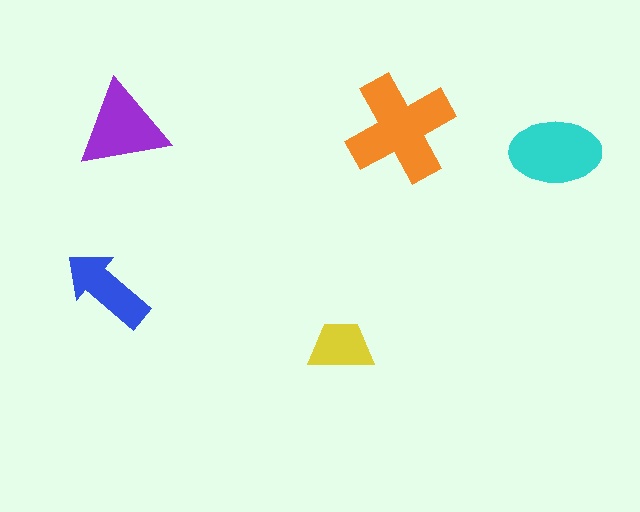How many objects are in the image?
There are 5 objects in the image.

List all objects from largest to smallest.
The orange cross, the cyan ellipse, the purple triangle, the blue arrow, the yellow trapezoid.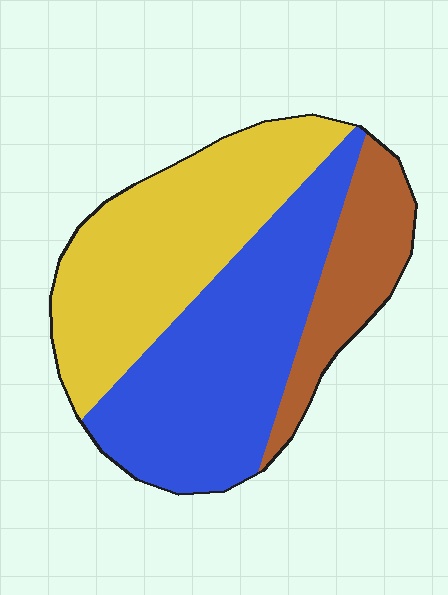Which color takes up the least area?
Brown, at roughly 20%.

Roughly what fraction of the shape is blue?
Blue covers about 45% of the shape.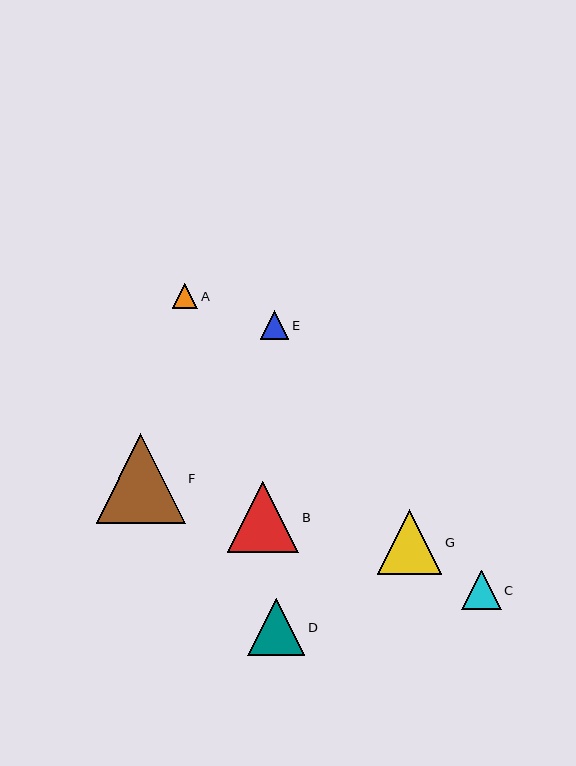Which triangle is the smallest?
Triangle A is the smallest with a size of approximately 25 pixels.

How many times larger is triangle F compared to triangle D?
Triangle F is approximately 1.6 times the size of triangle D.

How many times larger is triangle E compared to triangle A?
Triangle E is approximately 1.1 times the size of triangle A.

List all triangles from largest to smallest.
From largest to smallest: F, B, G, D, C, E, A.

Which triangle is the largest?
Triangle F is the largest with a size of approximately 89 pixels.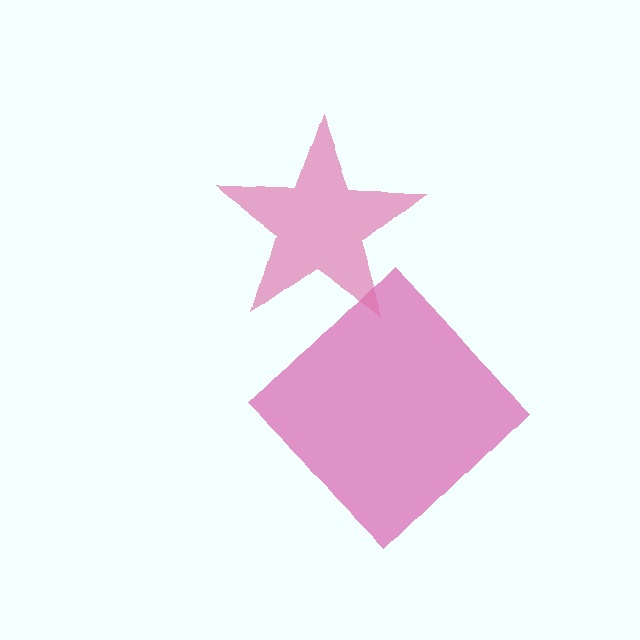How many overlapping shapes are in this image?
There are 2 overlapping shapes in the image.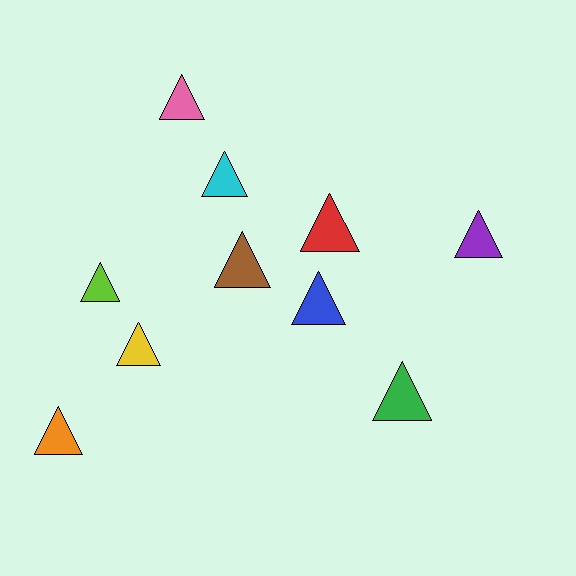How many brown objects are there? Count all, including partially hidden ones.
There is 1 brown object.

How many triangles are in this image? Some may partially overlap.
There are 10 triangles.